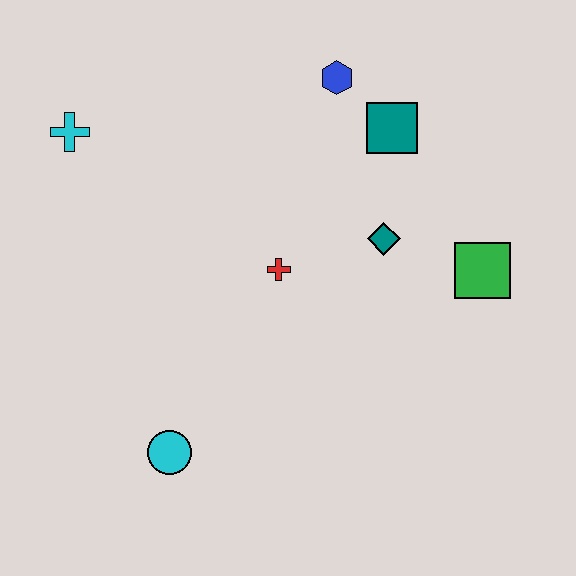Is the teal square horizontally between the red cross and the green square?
Yes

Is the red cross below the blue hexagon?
Yes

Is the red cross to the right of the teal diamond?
No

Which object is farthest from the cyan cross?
The green square is farthest from the cyan cross.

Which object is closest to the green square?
The teal diamond is closest to the green square.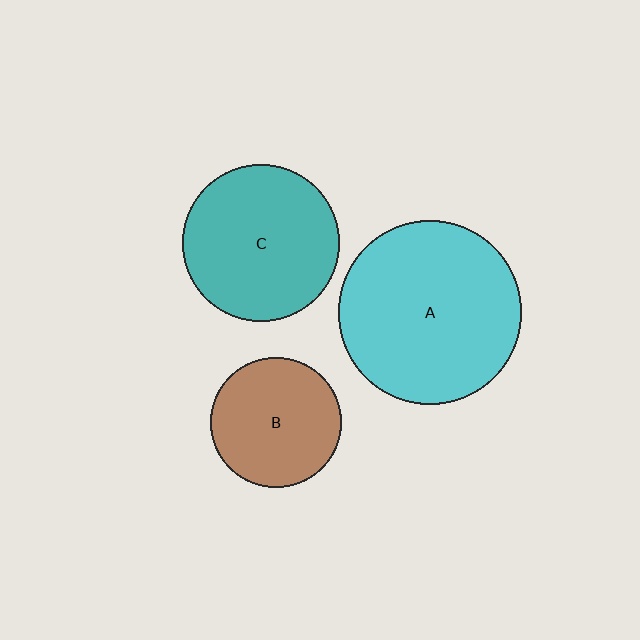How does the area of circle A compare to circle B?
Approximately 2.0 times.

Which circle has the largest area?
Circle A (cyan).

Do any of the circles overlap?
No, none of the circles overlap.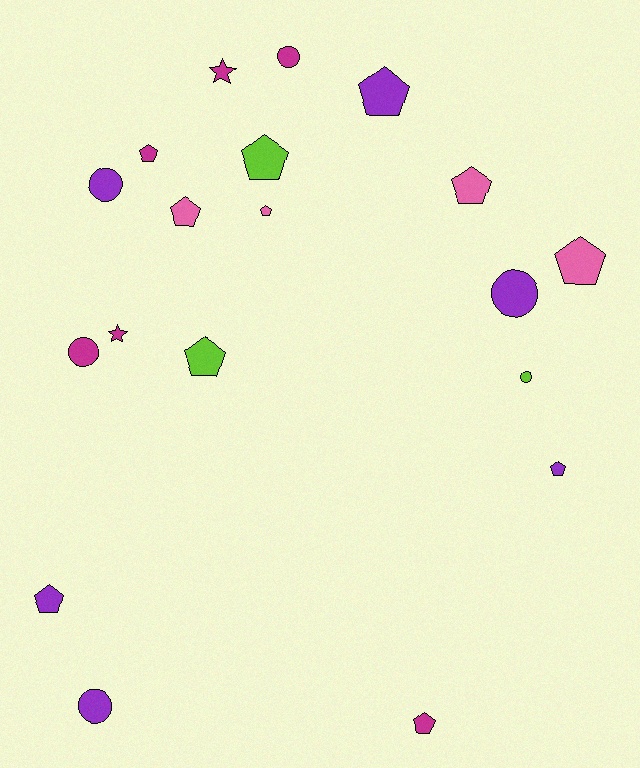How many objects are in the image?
There are 19 objects.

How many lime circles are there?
There is 1 lime circle.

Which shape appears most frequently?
Pentagon, with 11 objects.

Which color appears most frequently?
Purple, with 6 objects.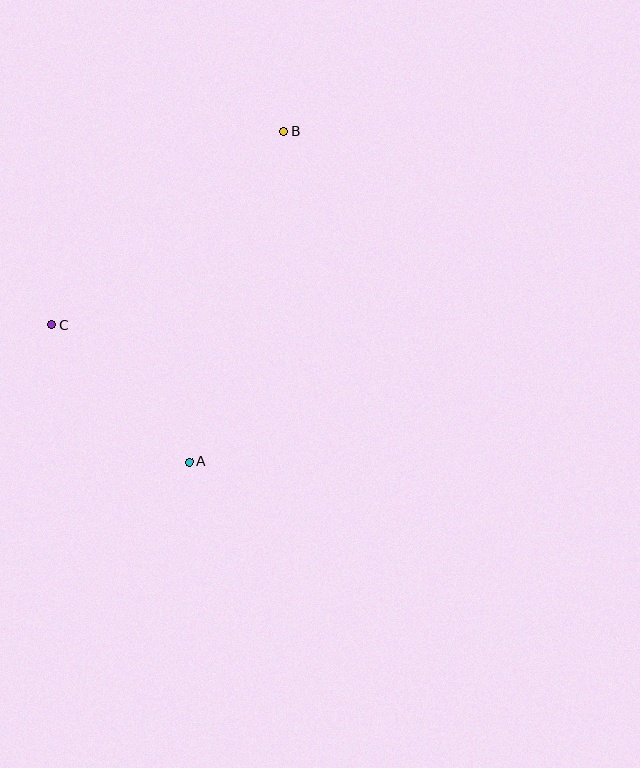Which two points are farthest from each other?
Points A and B are farthest from each other.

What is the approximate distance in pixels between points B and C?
The distance between B and C is approximately 302 pixels.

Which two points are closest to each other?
Points A and C are closest to each other.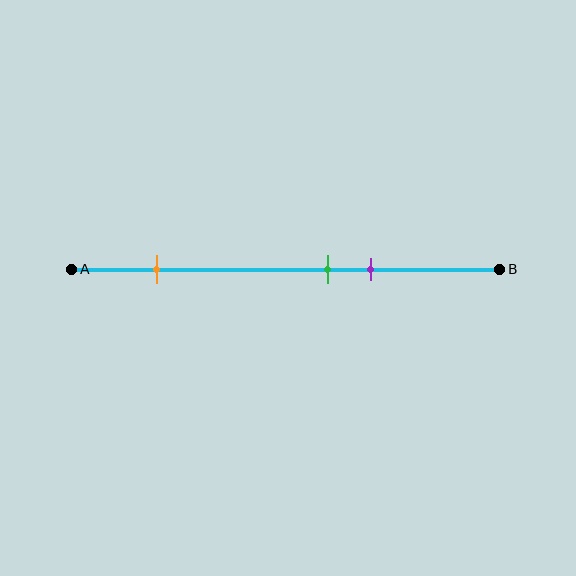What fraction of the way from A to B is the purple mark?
The purple mark is approximately 70% (0.7) of the way from A to B.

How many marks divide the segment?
There are 3 marks dividing the segment.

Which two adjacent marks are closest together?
The green and purple marks are the closest adjacent pair.